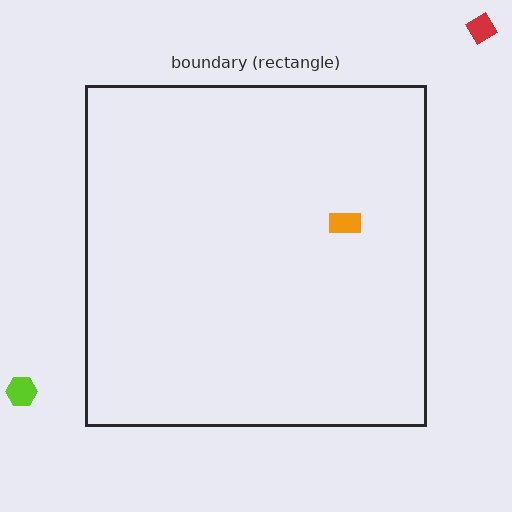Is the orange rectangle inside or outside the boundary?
Inside.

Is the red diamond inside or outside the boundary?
Outside.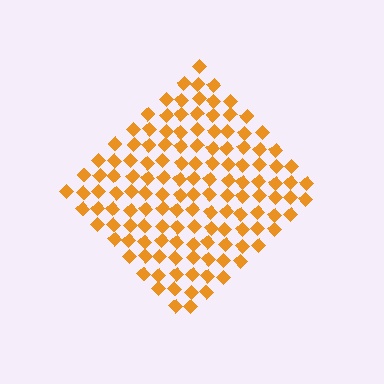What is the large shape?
The large shape is a diamond.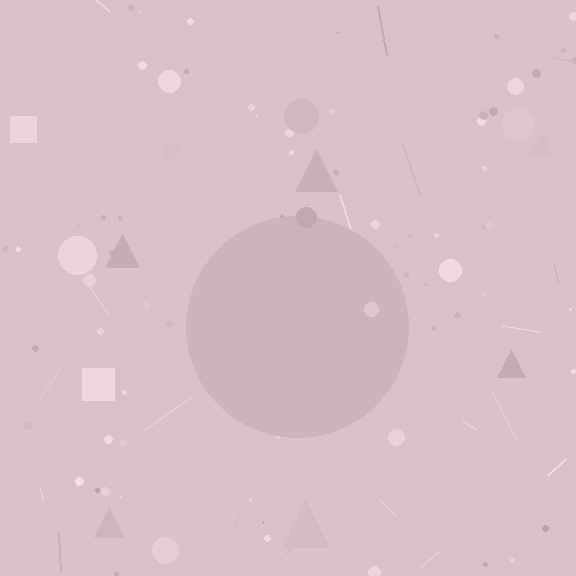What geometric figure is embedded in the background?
A circle is embedded in the background.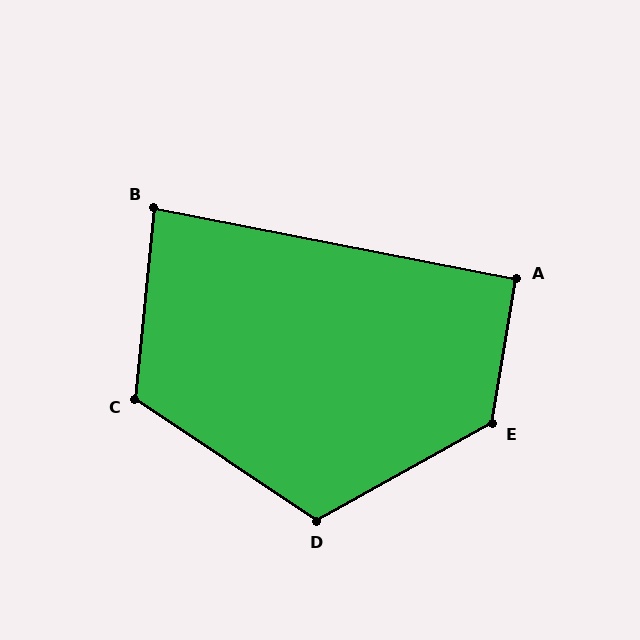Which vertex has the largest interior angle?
E, at approximately 129 degrees.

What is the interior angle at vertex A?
Approximately 92 degrees (approximately right).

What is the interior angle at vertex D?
Approximately 117 degrees (obtuse).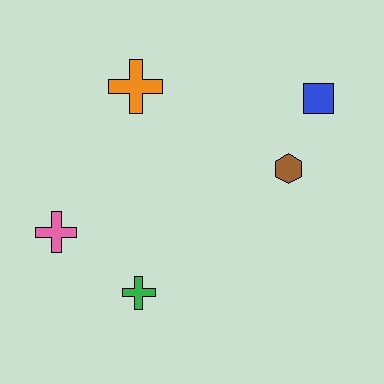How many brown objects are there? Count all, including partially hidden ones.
There is 1 brown object.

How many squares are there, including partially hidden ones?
There is 1 square.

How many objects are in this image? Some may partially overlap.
There are 5 objects.